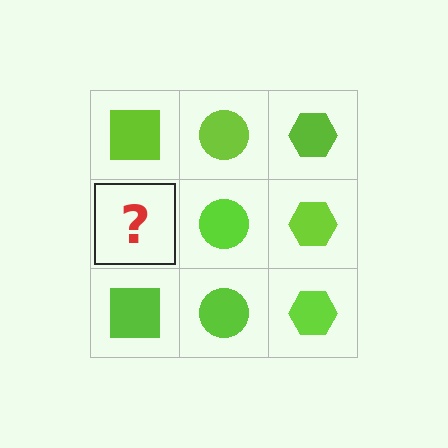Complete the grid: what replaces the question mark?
The question mark should be replaced with a lime square.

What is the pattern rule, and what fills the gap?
The rule is that each column has a consistent shape. The gap should be filled with a lime square.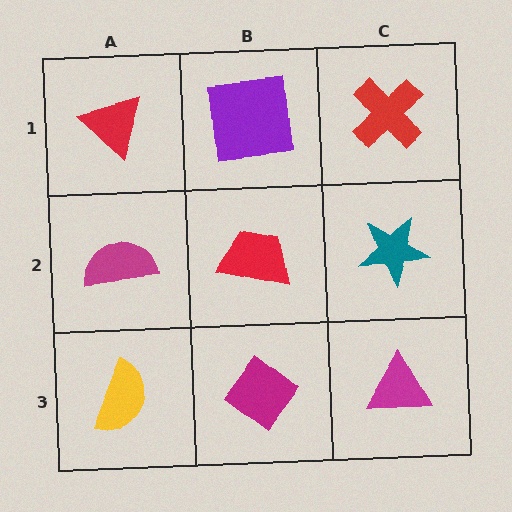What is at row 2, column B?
A red trapezoid.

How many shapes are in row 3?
3 shapes.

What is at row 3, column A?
A yellow semicircle.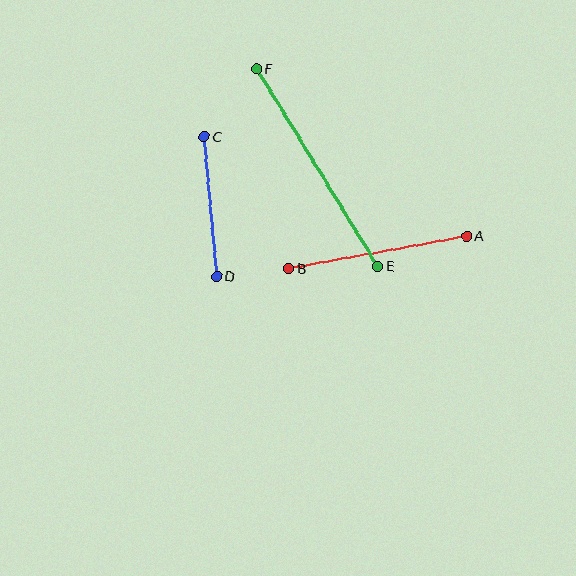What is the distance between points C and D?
The distance is approximately 140 pixels.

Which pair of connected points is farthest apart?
Points E and F are farthest apart.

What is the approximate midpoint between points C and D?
The midpoint is at approximately (211, 206) pixels.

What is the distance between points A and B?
The distance is approximately 181 pixels.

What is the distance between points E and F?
The distance is approximately 232 pixels.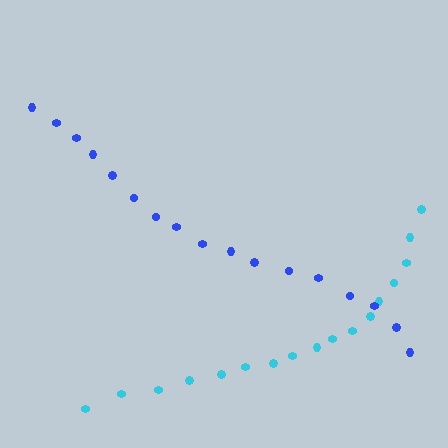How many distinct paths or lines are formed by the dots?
There are 2 distinct paths.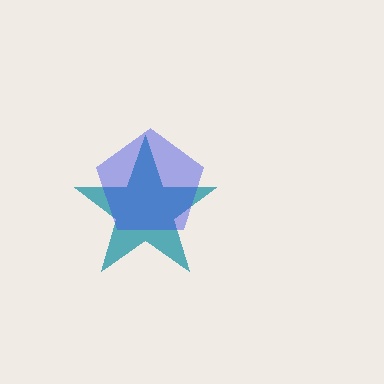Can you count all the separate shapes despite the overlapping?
Yes, there are 2 separate shapes.